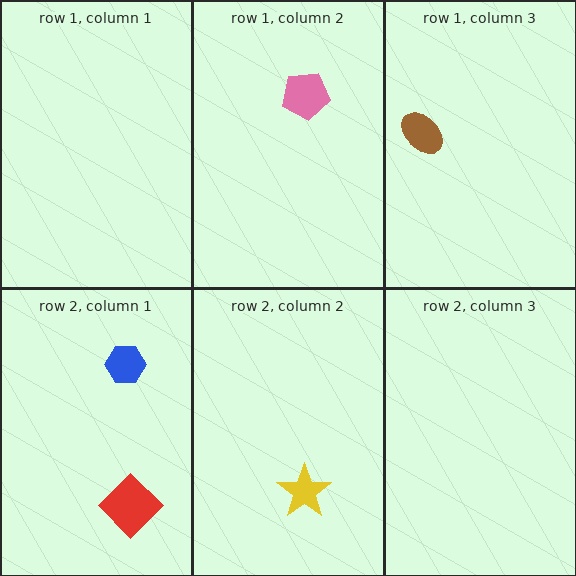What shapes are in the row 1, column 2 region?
The pink pentagon.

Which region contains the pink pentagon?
The row 1, column 2 region.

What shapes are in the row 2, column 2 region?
The yellow star.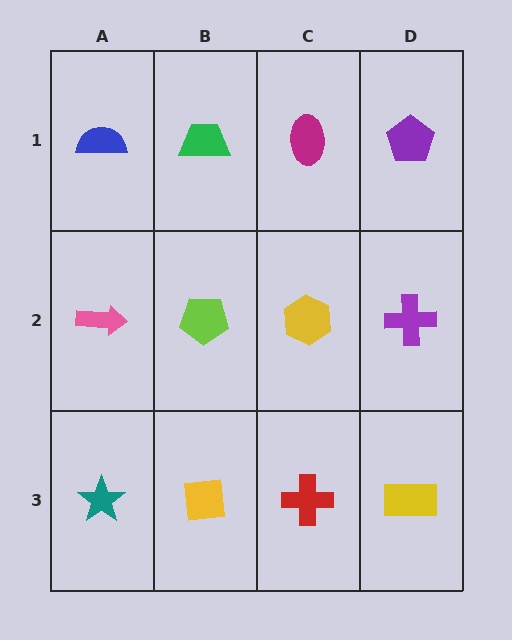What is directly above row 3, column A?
A pink arrow.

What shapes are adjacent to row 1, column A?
A pink arrow (row 2, column A), a green trapezoid (row 1, column B).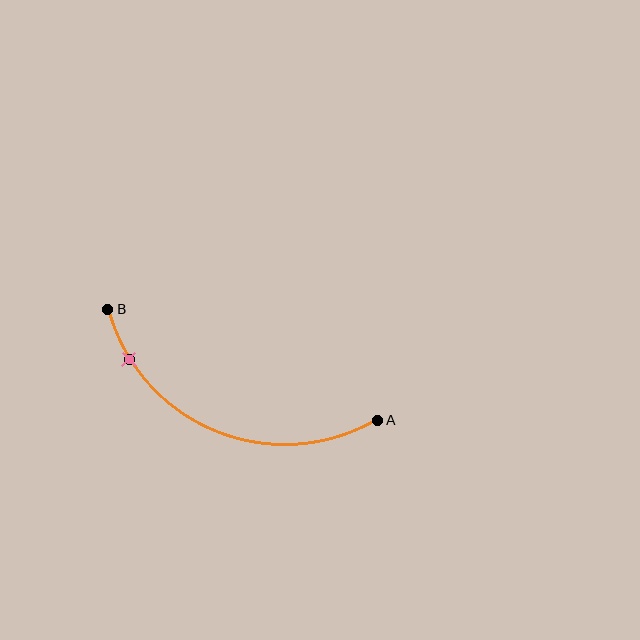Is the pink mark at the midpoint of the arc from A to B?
No. The pink mark lies on the arc but is closer to endpoint B. The arc midpoint would be at the point on the curve equidistant along the arc from both A and B.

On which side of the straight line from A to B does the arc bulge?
The arc bulges below the straight line connecting A and B.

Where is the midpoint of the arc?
The arc midpoint is the point on the curve farthest from the straight line joining A and B. It sits below that line.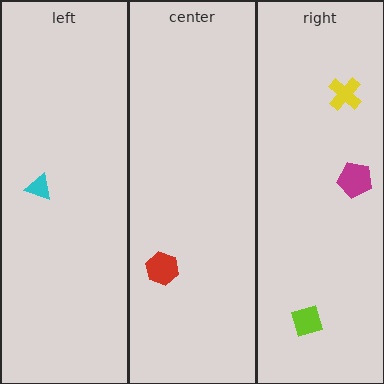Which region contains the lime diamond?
The right region.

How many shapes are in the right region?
3.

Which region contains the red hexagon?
The center region.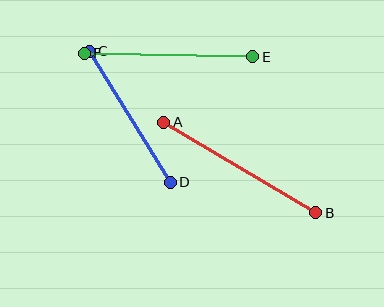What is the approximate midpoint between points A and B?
The midpoint is at approximately (240, 168) pixels.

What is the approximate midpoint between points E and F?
The midpoint is at approximately (168, 55) pixels.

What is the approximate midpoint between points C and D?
The midpoint is at approximately (130, 117) pixels.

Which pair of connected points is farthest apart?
Points A and B are farthest apart.